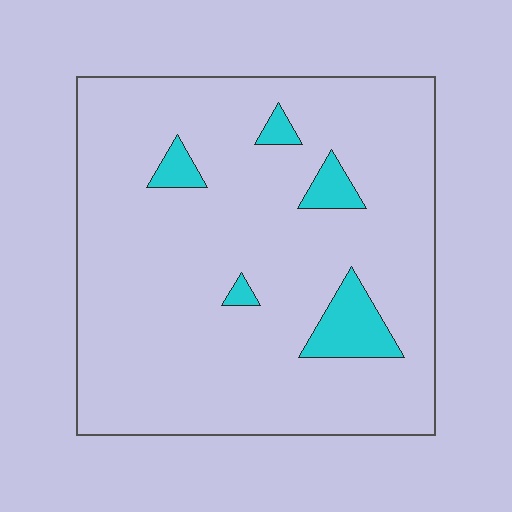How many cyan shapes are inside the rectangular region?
5.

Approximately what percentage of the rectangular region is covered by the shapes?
Approximately 10%.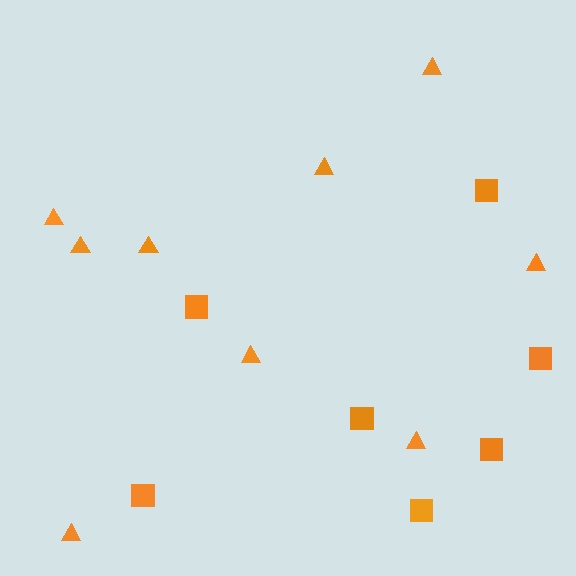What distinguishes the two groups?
There are 2 groups: one group of triangles (9) and one group of squares (7).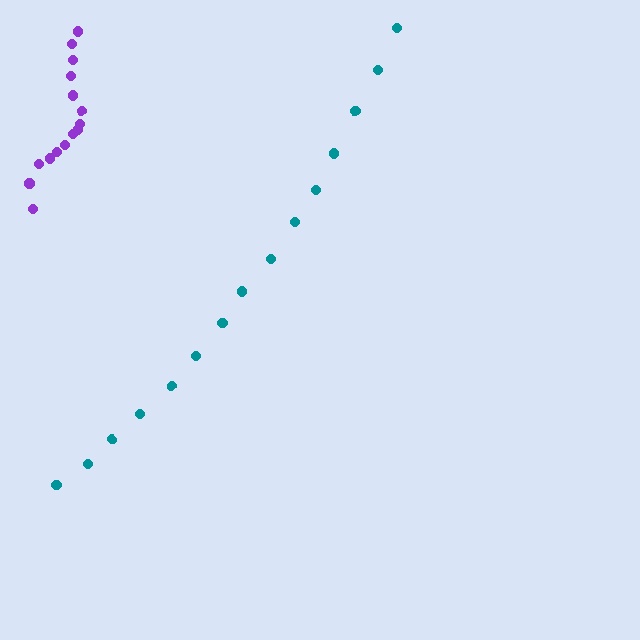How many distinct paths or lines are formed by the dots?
There are 2 distinct paths.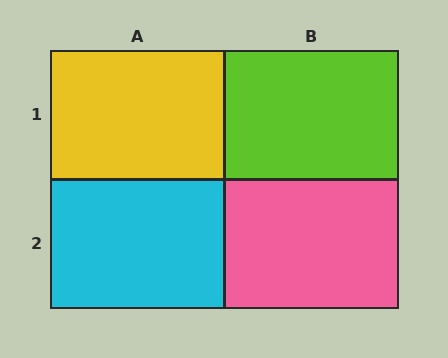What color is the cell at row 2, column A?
Cyan.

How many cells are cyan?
1 cell is cyan.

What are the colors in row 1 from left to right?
Yellow, lime.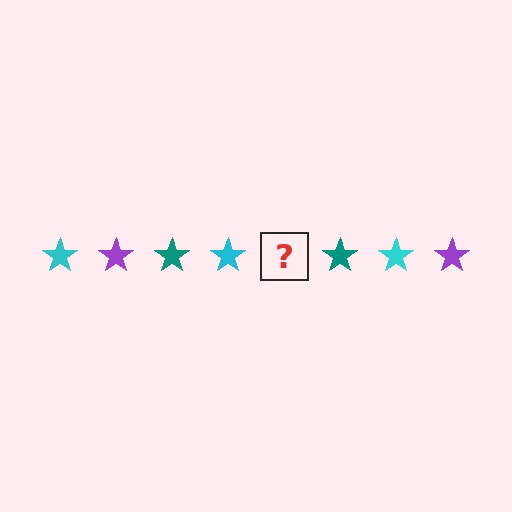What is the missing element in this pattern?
The missing element is a purple star.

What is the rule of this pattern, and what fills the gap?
The rule is that the pattern cycles through cyan, purple, teal stars. The gap should be filled with a purple star.